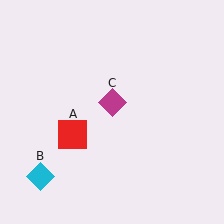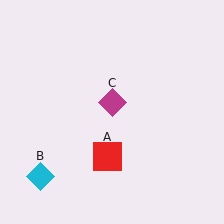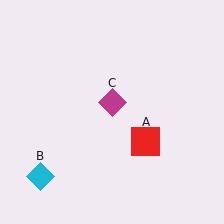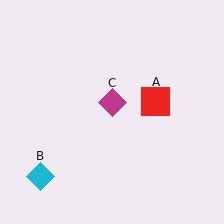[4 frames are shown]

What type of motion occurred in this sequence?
The red square (object A) rotated counterclockwise around the center of the scene.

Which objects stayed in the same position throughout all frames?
Cyan diamond (object B) and magenta diamond (object C) remained stationary.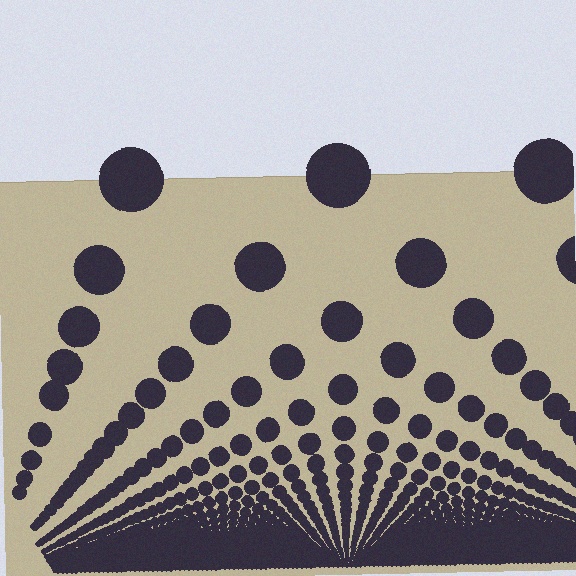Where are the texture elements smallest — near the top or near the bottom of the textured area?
Near the bottom.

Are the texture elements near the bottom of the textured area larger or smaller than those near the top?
Smaller. The gradient is inverted — elements near the bottom are smaller and denser.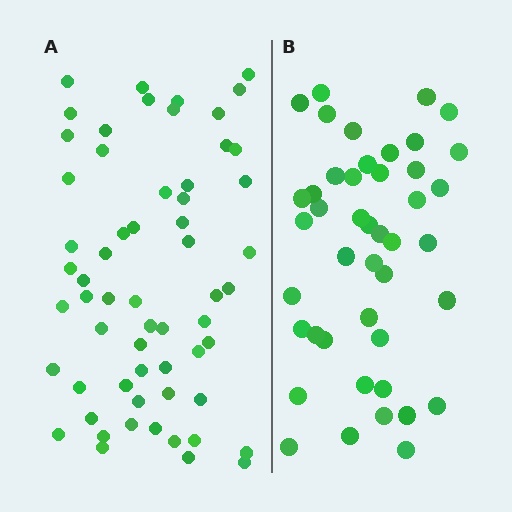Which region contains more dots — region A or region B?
Region A (the left region) has more dots.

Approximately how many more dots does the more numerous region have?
Region A has approximately 15 more dots than region B.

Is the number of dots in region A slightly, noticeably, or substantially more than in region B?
Region A has noticeably more, but not dramatically so. The ratio is roughly 1.4 to 1.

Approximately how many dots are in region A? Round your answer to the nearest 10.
About 60 dots.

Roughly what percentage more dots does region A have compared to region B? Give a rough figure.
About 35% more.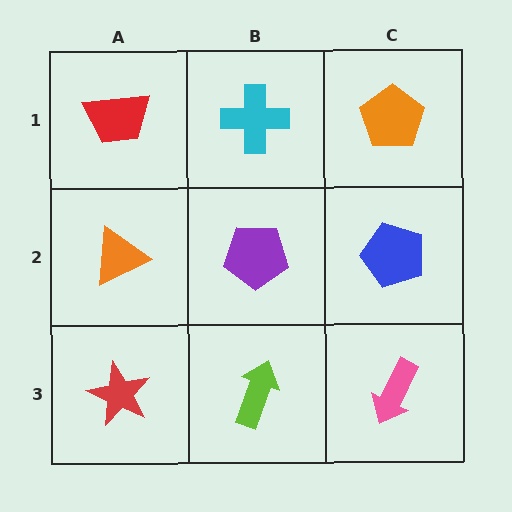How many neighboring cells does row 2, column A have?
3.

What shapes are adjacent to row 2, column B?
A cyan cross (row 1, column B), a lime arrow (row 3, column B), an orange triangle (row 2, column A), a blue pentagon (row 2, column C).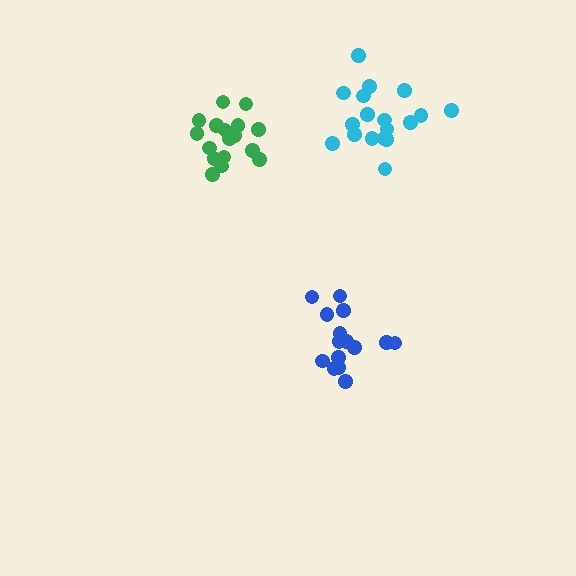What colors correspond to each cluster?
The clusters are colored: green, blue, cyan.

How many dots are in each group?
Group 1: 18 dots, Group 2: 15 dots, Group 3: 18 dots (51 total).